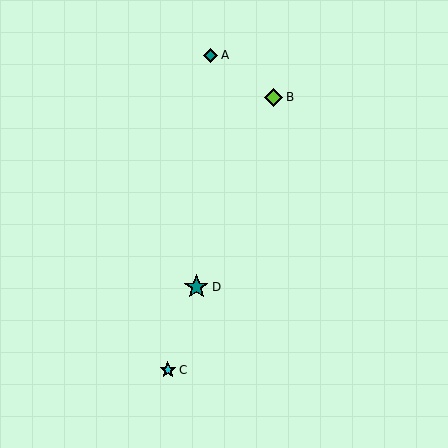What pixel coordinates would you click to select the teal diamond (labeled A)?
Click at (211, 55) to select the teal diamond A.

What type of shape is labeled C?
Shape C is a cyan star.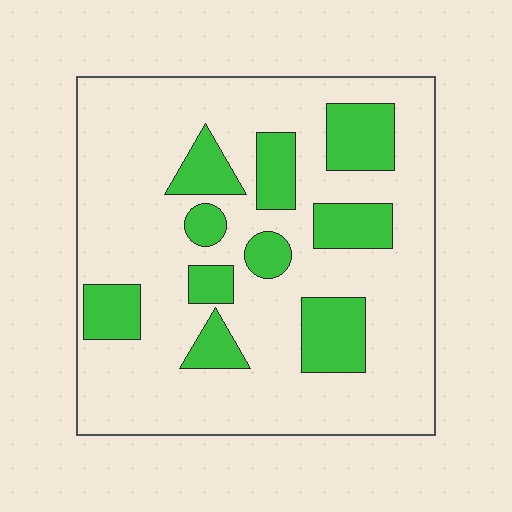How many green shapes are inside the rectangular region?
10.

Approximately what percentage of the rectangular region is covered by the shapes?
Approximately 25%.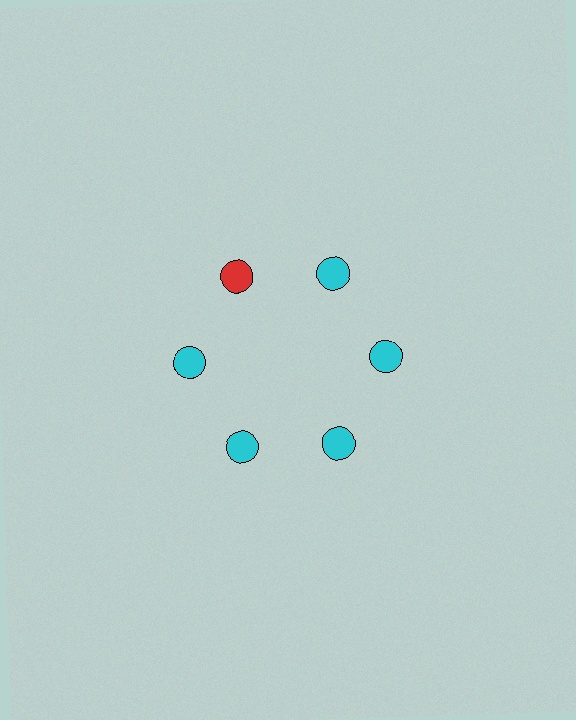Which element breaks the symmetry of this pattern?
The red circle at roughly the 11 o'clock position breaks the symmetry. All other shapes are cyan circles.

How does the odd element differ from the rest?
It has a different color: red instead of cyan.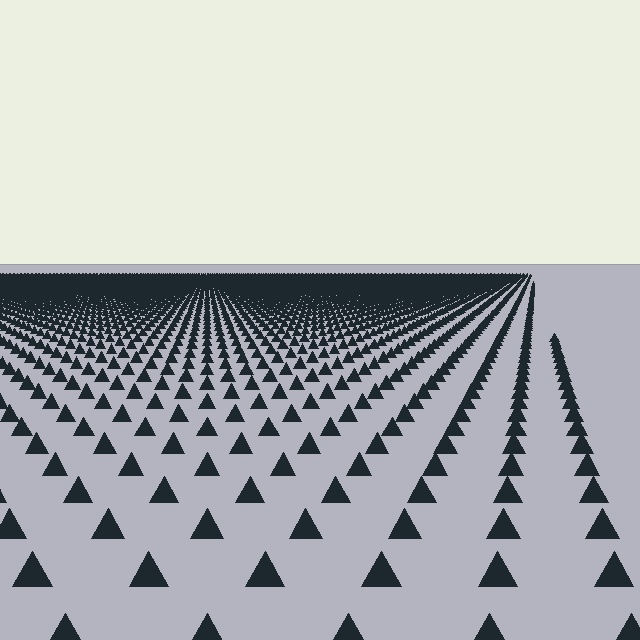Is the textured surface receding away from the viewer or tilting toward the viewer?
The surface is receding away from the viewer. Texture elements get smaller and denser toward the top.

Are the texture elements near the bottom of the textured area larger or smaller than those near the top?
Larger. Near the bottom, elements are closer to the viewer and appear at a bigger on-screen size.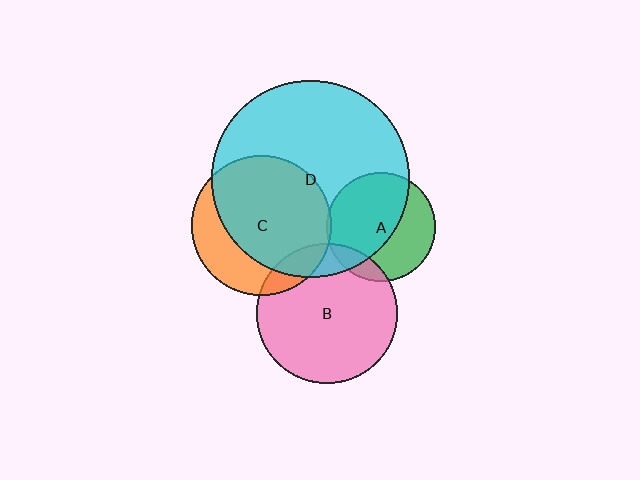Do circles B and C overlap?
Yes.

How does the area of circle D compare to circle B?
Approximately 2.0 times.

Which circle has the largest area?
Circle D (cyan).